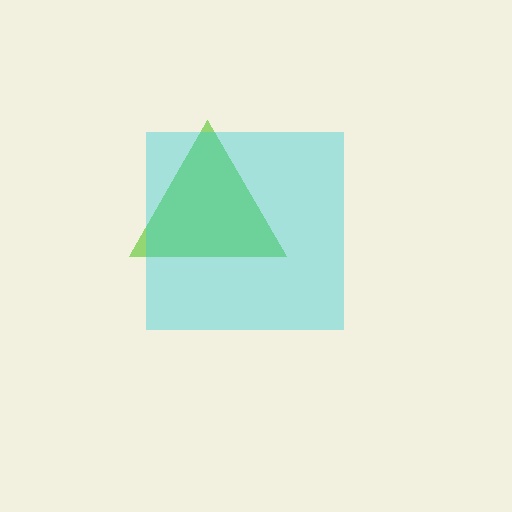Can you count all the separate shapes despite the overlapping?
Yes, there are 2 separate shapes.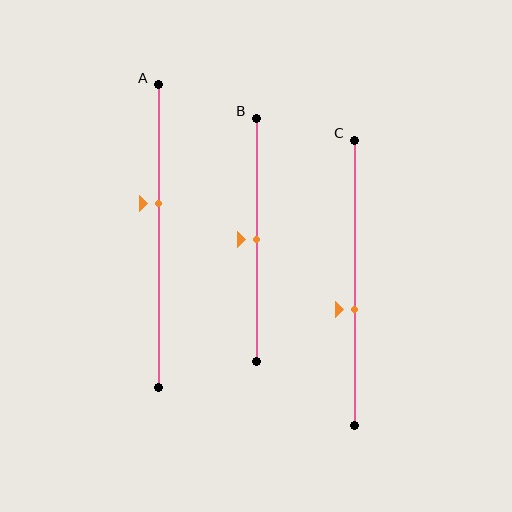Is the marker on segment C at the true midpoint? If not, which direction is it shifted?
No, the marker on segment C is shifted downward by about 9% of the segment length.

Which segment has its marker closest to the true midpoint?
Segment B has its marker closest to the true midpoint.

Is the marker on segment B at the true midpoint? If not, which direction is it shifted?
Yes, the marker on segment B is at the true midpoint.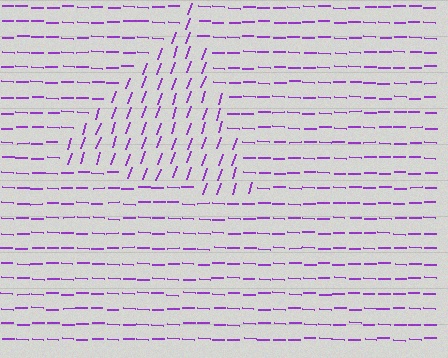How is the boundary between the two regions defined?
The boundary is defined purely by a change in line orientation (approximately 73 degrees difference). All lines are the same color and thickness.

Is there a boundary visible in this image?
Yes, there is a texture boundary formed by a change in line orientation.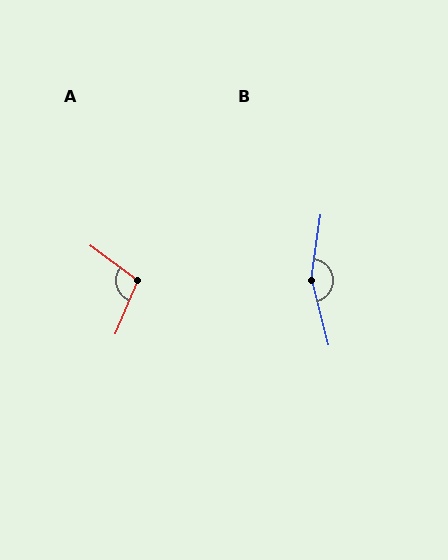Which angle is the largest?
B, at approximately 158 degrees.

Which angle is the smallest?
A, at approximately 103 degrees.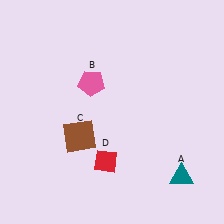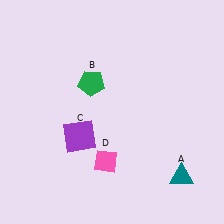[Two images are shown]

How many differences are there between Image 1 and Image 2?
There are 3 differences between the two images.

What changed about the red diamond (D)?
In Image 1, D is red. In Image 2, it changed to pink.